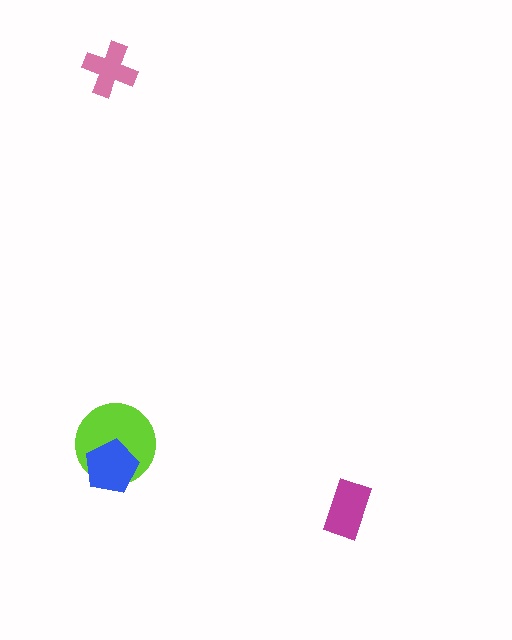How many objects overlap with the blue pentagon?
1 object overlaps with the blue pentagon.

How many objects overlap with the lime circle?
1 object overlaps with the lime circle.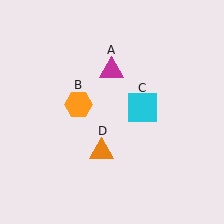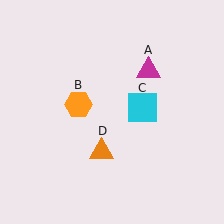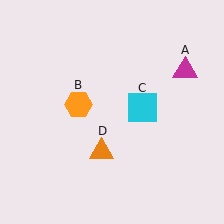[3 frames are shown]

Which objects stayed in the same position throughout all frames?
Orange hexagon (object B) and cyan square (object C) and orange triangle (object D) remained stationary.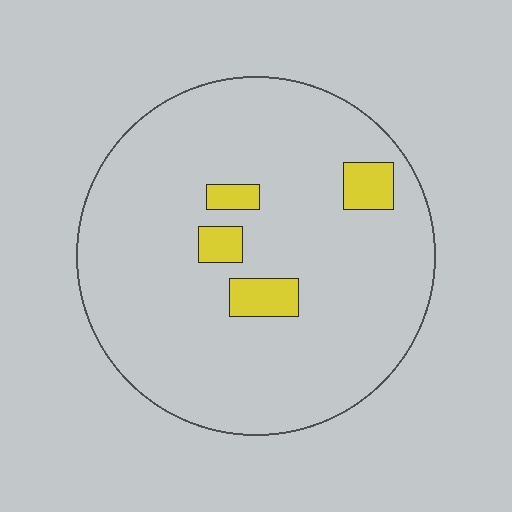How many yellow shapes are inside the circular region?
4.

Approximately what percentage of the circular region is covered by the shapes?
Approximately 10%.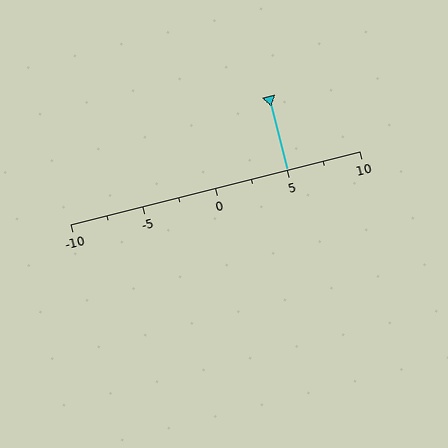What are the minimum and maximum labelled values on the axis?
The axis runs from -10 to 10.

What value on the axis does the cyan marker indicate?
The marker indicates approximately 5.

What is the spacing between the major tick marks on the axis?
The major ticks are spaced 5 apart.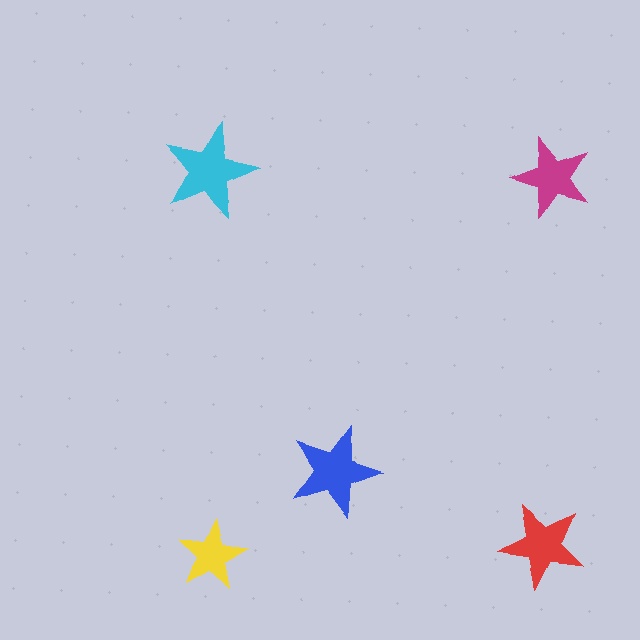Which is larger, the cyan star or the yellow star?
The cyan one.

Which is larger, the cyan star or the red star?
The cyan one.